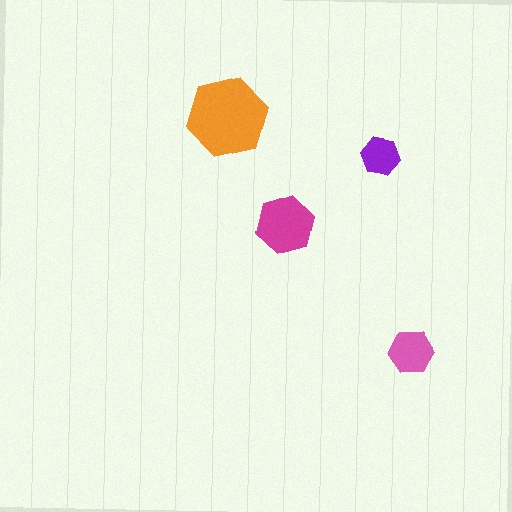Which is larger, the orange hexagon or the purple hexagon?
The orange one.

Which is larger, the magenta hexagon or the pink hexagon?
The magenta one.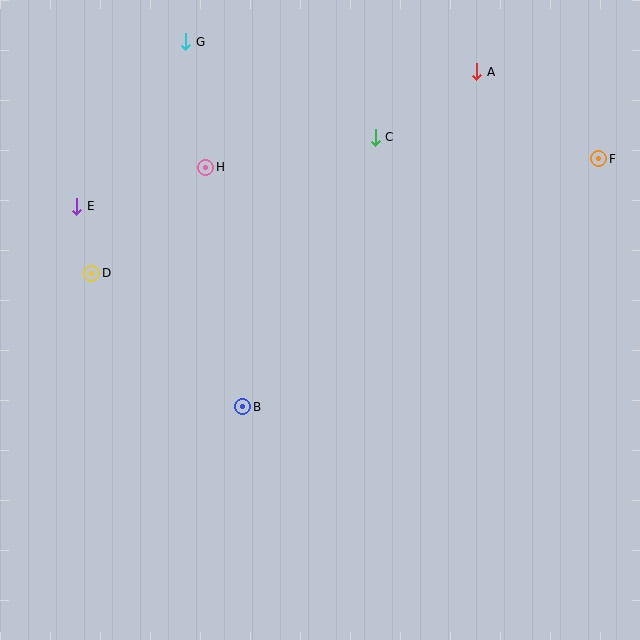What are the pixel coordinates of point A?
Point A is at (477, 72).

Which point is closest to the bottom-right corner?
Point B is closest to the bottom-right corner.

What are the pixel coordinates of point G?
Point G is at (186, 42).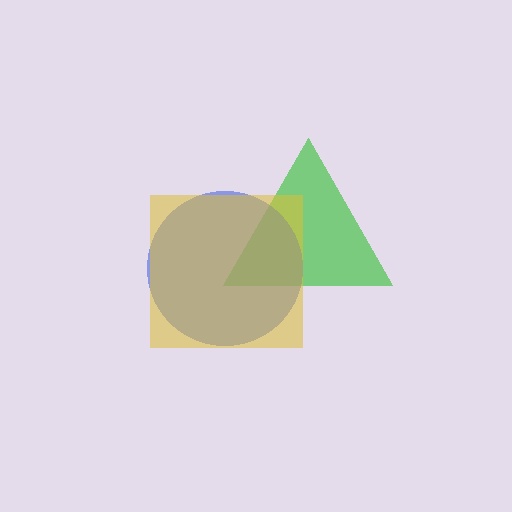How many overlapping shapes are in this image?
There are 3 overlapping shapes in the image.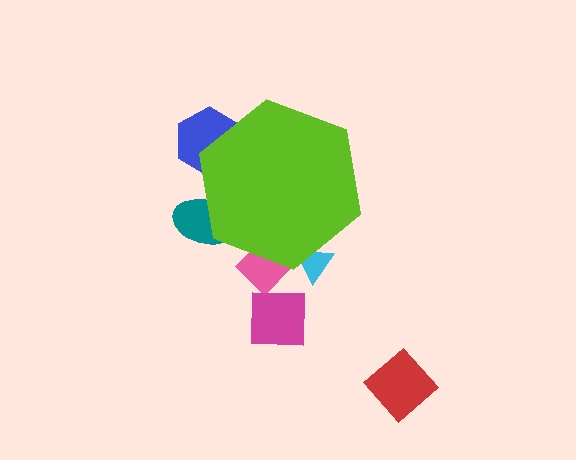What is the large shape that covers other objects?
A lime hexagon.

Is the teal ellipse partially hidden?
Yes, the teal ellipse is partially hidden behind the lime hexagon.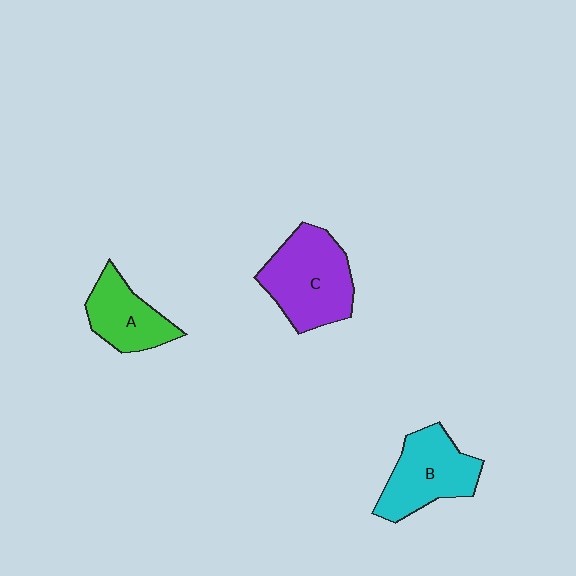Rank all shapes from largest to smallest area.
From largest to smallest: C (purple), B (cyan), A (green).